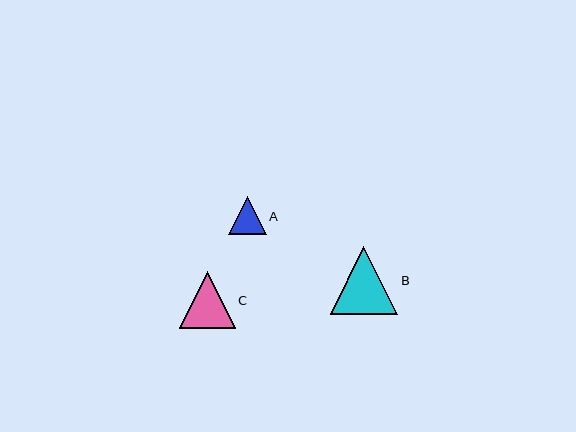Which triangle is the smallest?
Triangle A is the smallest with a size of approximately 38 pixels.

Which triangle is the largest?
Triangle B is the largest with a size of approximately 67 pixels.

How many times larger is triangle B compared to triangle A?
Triangle B is approximately 1.8 times the size of triangle A.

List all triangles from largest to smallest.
From largest to smallest: B, C, A.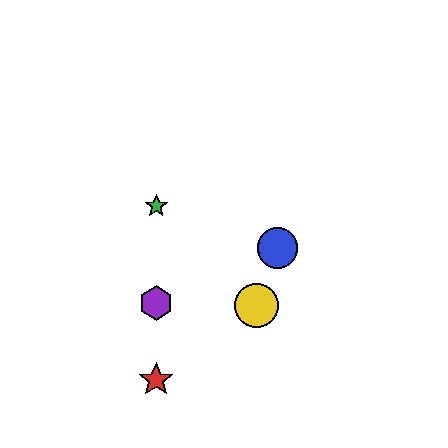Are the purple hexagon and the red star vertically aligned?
Yes, both are at x≈156.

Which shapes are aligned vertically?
The red star, the green star, the purple hexagon are aligned vertically.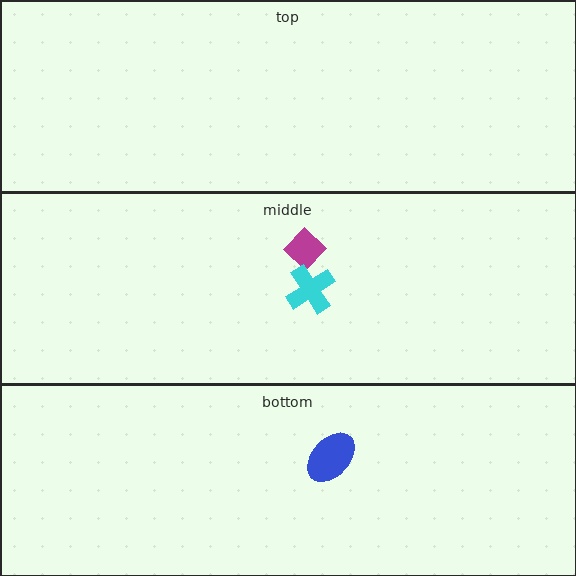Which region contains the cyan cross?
The middle region.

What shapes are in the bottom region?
The blue ellipse.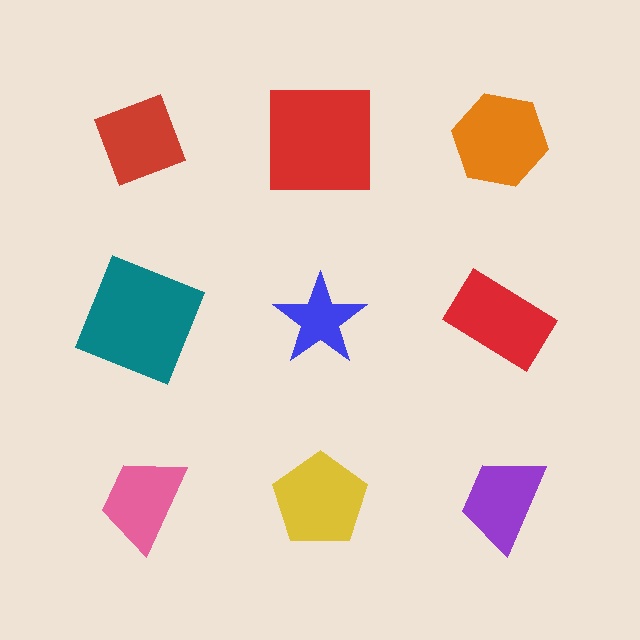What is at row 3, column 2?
A yellow pentagon.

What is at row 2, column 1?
A teal square.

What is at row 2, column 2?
A blue star.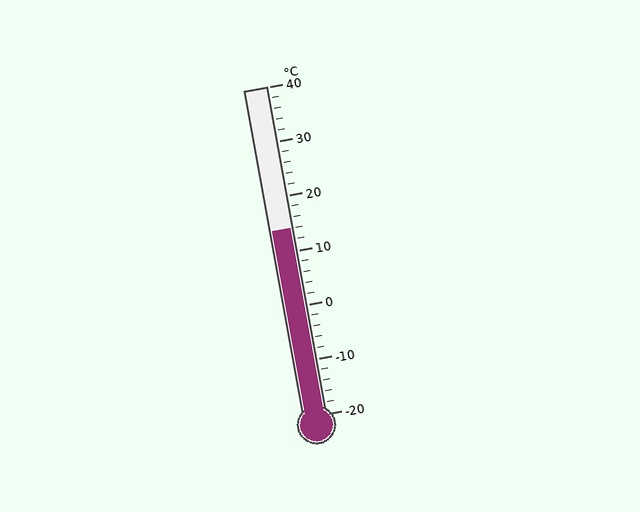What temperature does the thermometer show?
The thermometer shows approximately 14°C.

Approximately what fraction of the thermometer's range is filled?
The thermometer is filled to approximately 55% of its range.